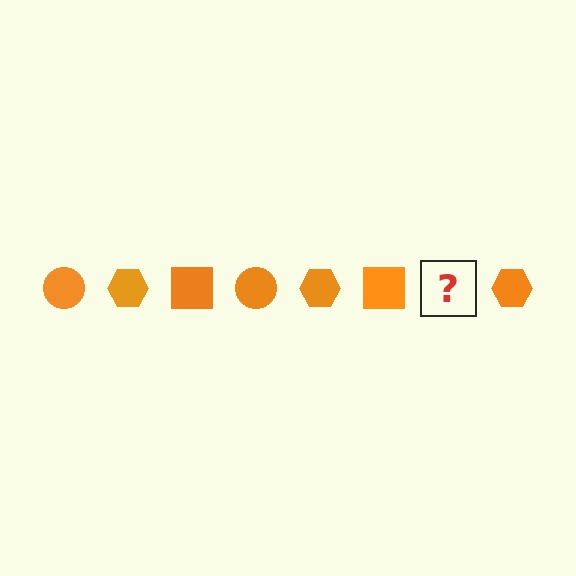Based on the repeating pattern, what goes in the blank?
The blank should be an orange circle.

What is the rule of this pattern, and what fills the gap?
The rule is that the pattern cycles through circle, hexagon, square shapes in orange. The gap should be filled with an orange circle.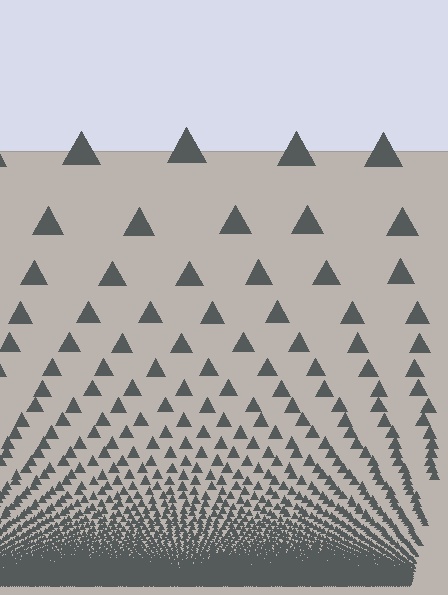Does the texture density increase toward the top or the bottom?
Density increases toward the bottom.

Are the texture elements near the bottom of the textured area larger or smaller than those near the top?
Smaller. The gradient is inverted — elements near the bottom are smaller and denser.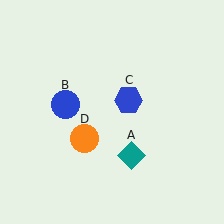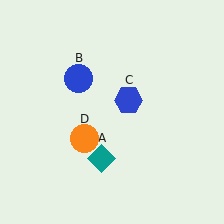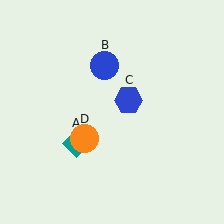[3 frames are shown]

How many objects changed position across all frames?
2 objects changed position: teal diamond (object A), blue circle (object B).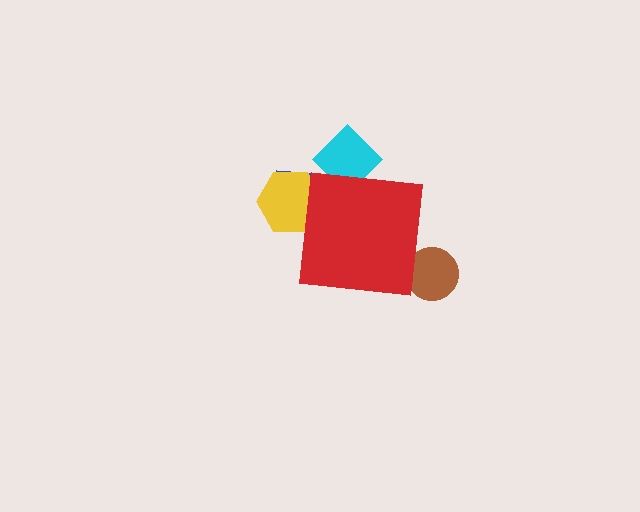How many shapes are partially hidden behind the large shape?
4 shapes are partially hidden.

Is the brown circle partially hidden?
Yes, the brown circle is partially hidden behind the red square.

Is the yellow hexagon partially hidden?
Yes, the yellow hexagon is partially hidden behind the red square.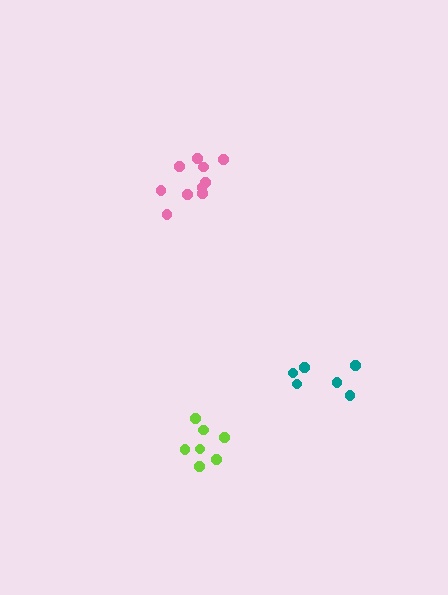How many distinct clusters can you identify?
There are 3 distinct clusters.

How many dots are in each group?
Group 1: 6 dots, Group 2: 7 dots, Group 3: 10 dots (23 total).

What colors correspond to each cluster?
The clusters are colored: teal, lime, pink.